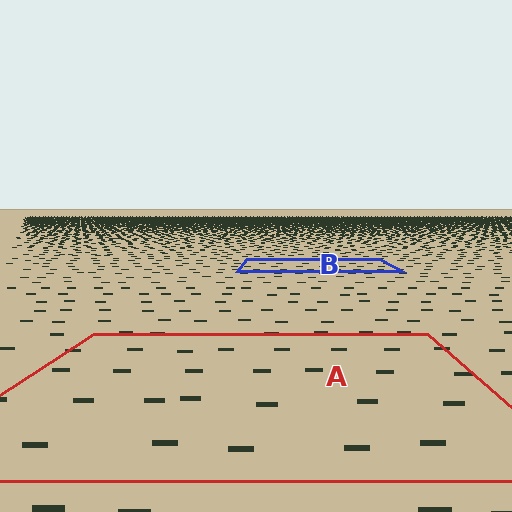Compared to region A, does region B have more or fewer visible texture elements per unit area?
Region B has more texture elements per unit area — they are packed more densely because it is farther away.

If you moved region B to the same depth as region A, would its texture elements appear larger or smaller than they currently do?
They would appear larger. At a closer depth, the same texture elements are projected at a bigger on-screen size.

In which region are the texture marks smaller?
The texture marks are smaller in region B, because it is farther away.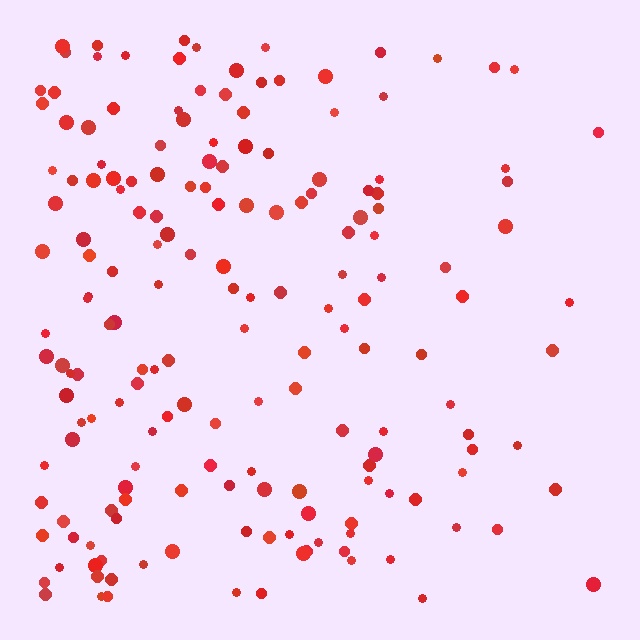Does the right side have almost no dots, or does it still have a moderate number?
Still a moderate number, just noticeably fewer than the left.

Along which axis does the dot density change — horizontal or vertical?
Horizontal.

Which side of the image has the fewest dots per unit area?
The right.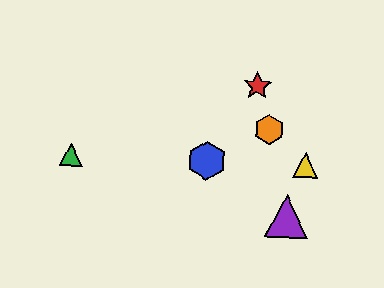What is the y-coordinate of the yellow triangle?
The yellow triangle is at y≈165.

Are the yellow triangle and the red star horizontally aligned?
No, the yellow triangle is at y≈165 and the red star is at y≈86.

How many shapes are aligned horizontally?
3 shapes (the blue hexagon, the green triangle, the yellow triangle) are aligned horizontally.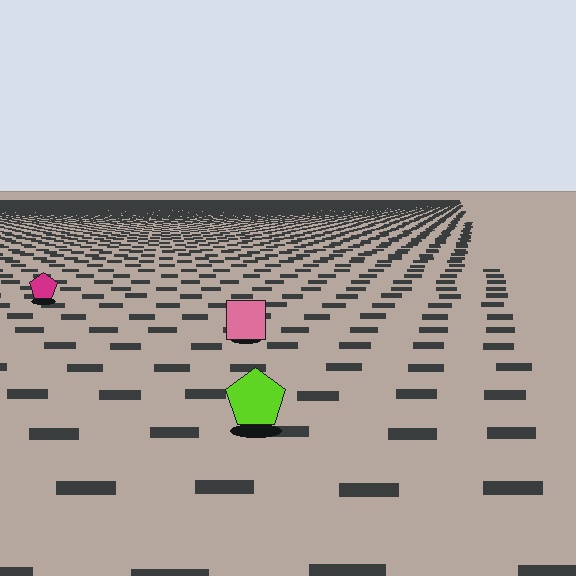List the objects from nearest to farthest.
From nearest to farthest: the lime pentagon, the pink square, the magenta pentagon.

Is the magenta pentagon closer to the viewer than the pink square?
No. The pink square is closer — you can tell from the texture gradient: the ground texture is coarser near it.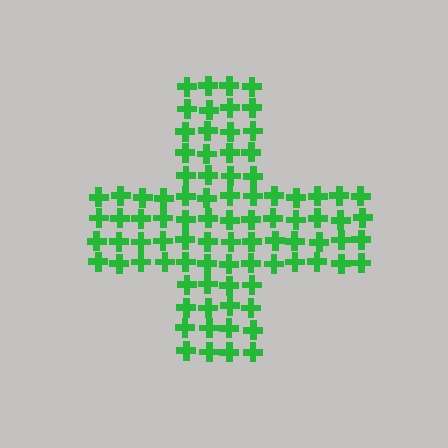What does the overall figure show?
The overall figure shows a cross.